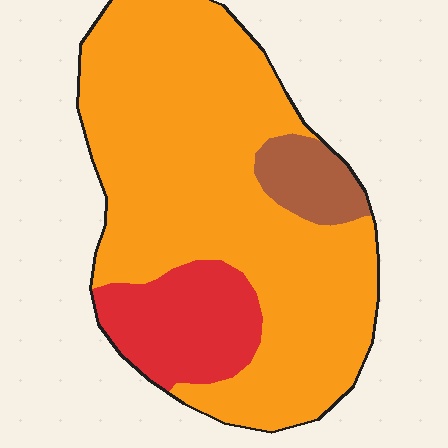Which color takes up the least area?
Brown, at roughly 10%.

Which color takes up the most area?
Orange, at roughly 75%.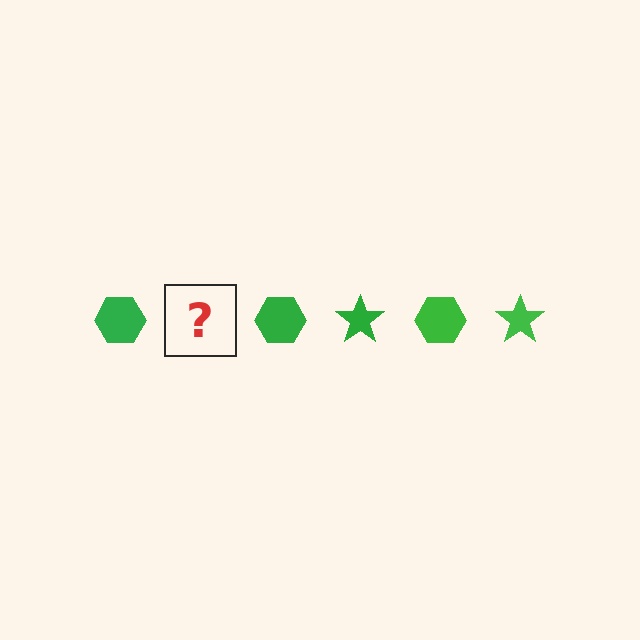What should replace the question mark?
The question mark should be replaced with a green star.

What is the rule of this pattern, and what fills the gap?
The rule is that the pattern cycles through hexagon, star shapes in green. The gap should be filled with a green star.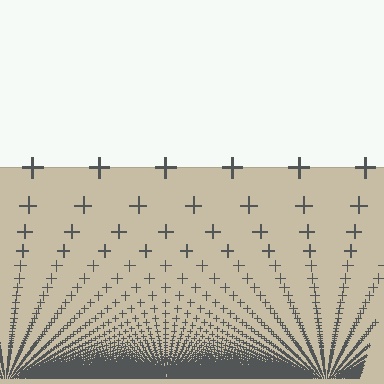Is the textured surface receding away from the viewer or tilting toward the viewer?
The surface appears to tilt toward the viewer. Texture elements get larger and sparser toward the top.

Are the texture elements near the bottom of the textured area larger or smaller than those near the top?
Smaller. The gradient is inverted — elements near the bottom are smaller and denser.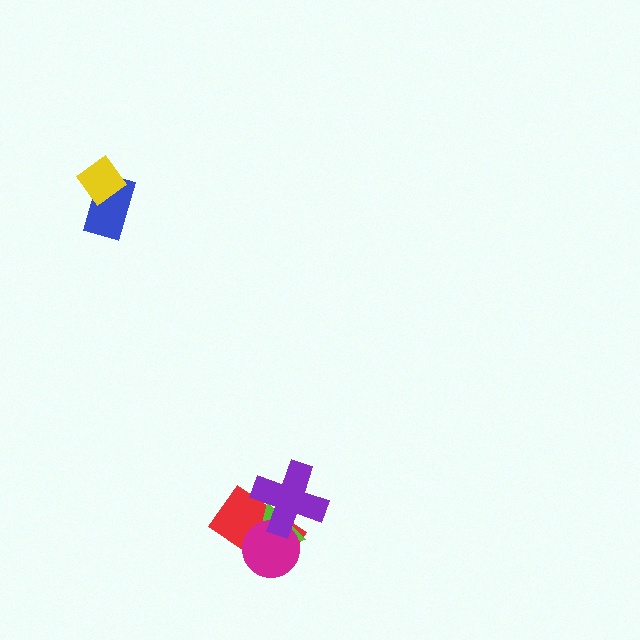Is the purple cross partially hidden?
No, no other shape covers it.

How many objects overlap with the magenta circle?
3 objects overlap with the magenta circle.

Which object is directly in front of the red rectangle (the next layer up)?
The lime triangle is directly in front of the red rectangle.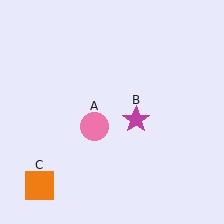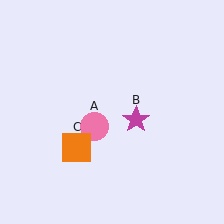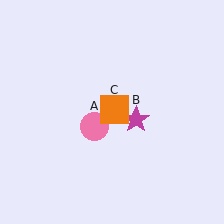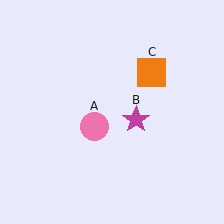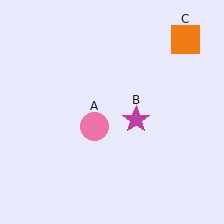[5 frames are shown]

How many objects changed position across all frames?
1 object changed position: orange square (object C).